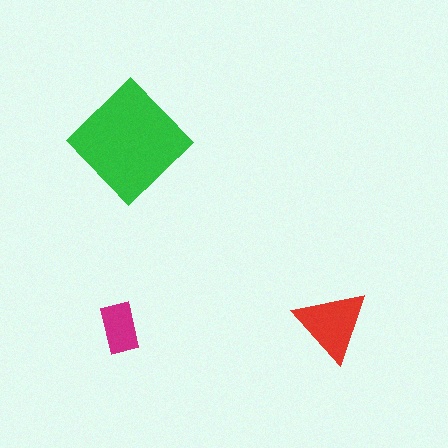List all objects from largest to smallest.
The green diamond, the red triangle, the magenta rectangle.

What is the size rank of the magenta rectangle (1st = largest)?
3rd.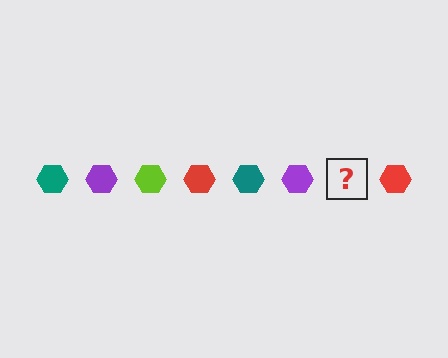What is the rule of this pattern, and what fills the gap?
The rule is that the pattern cycles through teal, purple, lime, red hexagons. The gap should be filled with a lime hexagon.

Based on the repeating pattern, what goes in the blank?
The blank should be a lime hexagon.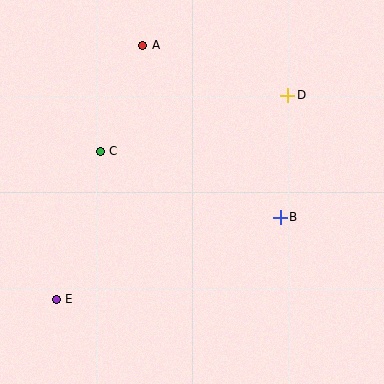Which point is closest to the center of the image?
Point B at (280, 217) is closest to the center.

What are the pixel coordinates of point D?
Point D is at (288, 95).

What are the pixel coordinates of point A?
Point A is at (143, 45).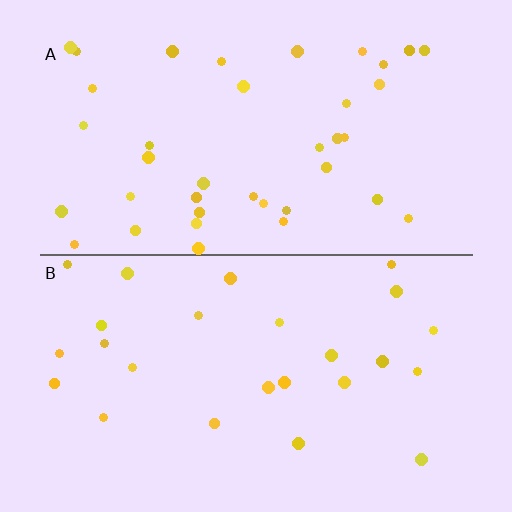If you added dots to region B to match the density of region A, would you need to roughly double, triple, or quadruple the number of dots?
Approximately double.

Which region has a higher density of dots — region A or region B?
A (the top).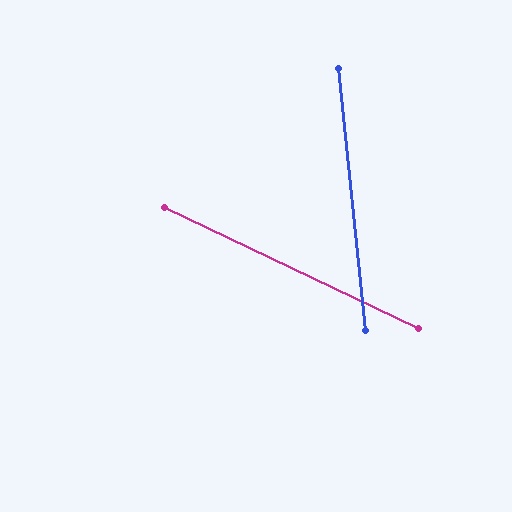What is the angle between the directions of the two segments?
Approximately 59 degrees.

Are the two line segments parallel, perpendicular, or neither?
Neither parallel nor perpendicular — they differ by about 59°.